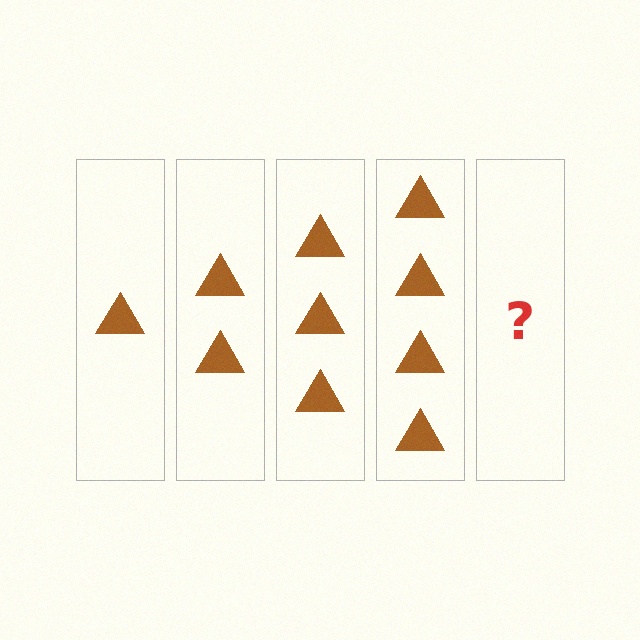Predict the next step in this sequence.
The next step is 5 triangles.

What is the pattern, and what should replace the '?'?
The pattern is that each step adds one more triangle. The '?' should be 5 triangles.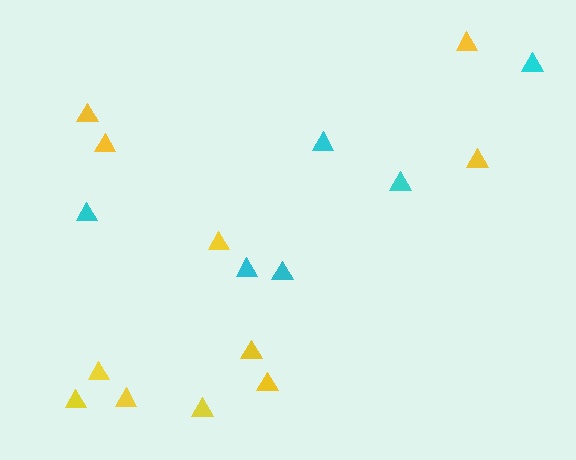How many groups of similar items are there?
There are 2 groups: one group of yellow triangles (11) and one group of cyan triangles (6).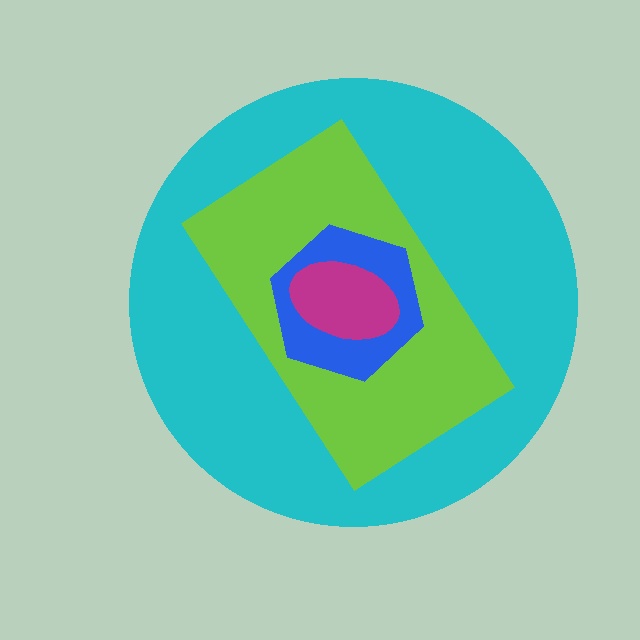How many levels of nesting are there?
4.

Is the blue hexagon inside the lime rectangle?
Yes.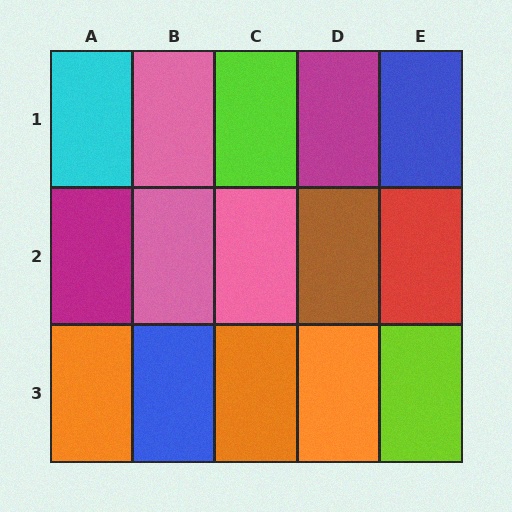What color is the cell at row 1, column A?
Cyan.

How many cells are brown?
1 cell is brown.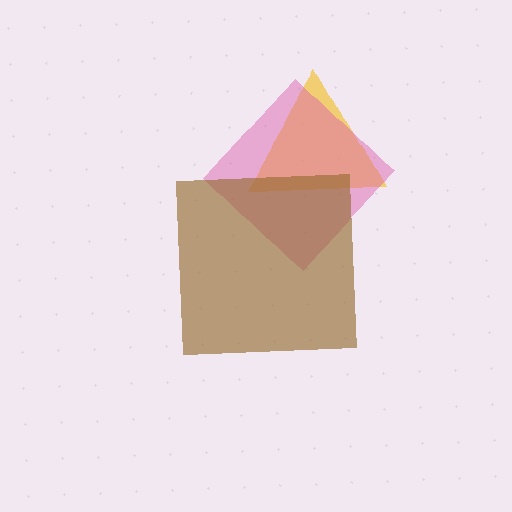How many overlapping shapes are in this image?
There are 3 overlapping shapes in the image.